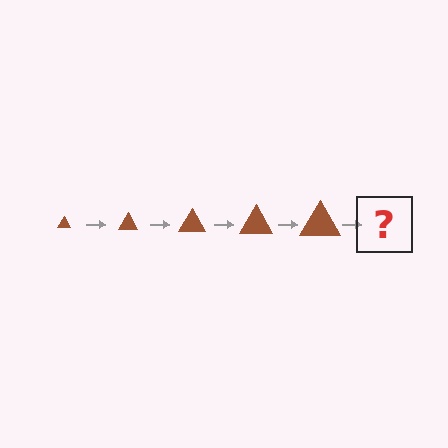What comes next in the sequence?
The next element should be a brown triangle, larger than the previous one.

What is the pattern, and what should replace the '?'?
The pattern is that the triangle gets progressively larger each step. The '?' should be a brown triangle, larger than the previous one.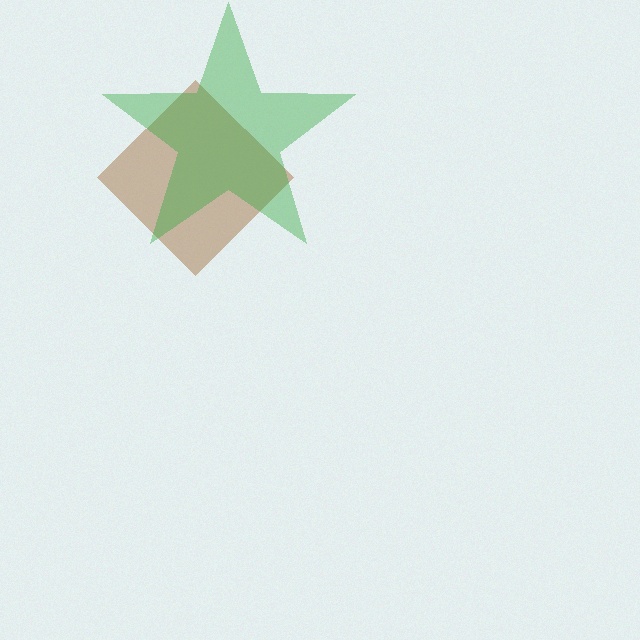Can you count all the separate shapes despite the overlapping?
Yes, there are 2 separate shapes.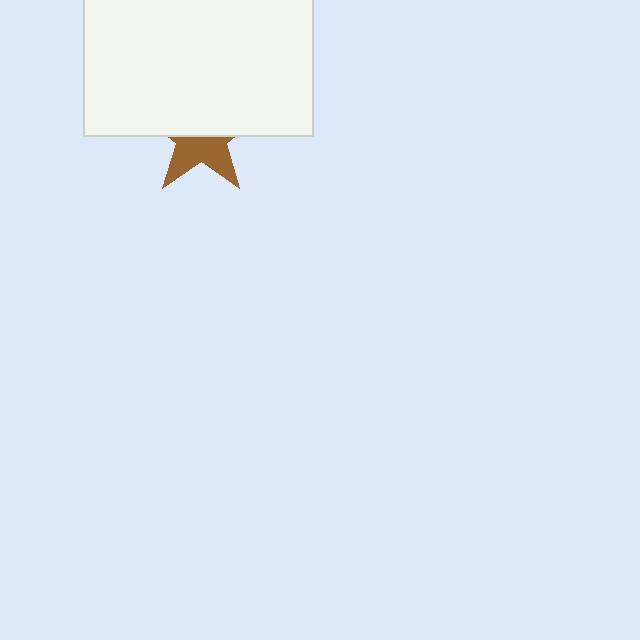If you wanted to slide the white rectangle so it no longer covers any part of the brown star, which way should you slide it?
Slide it up — that is the most direct way to separate the two shapes.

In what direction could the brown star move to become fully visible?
The brown star could move down. That would shift it out from behind the white rectangle entirely.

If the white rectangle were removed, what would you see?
You would see the complete brown star.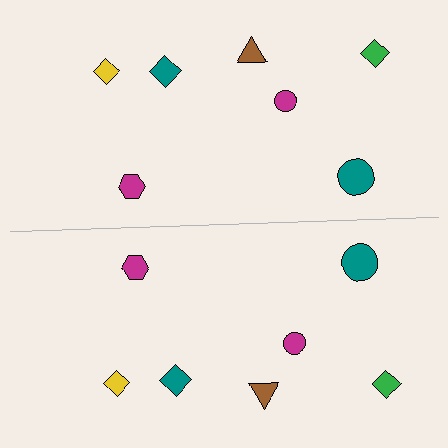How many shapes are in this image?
There are 14 shapes in this image.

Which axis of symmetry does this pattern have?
The pattern has a horizontal axis of symmetry running through the center of the image.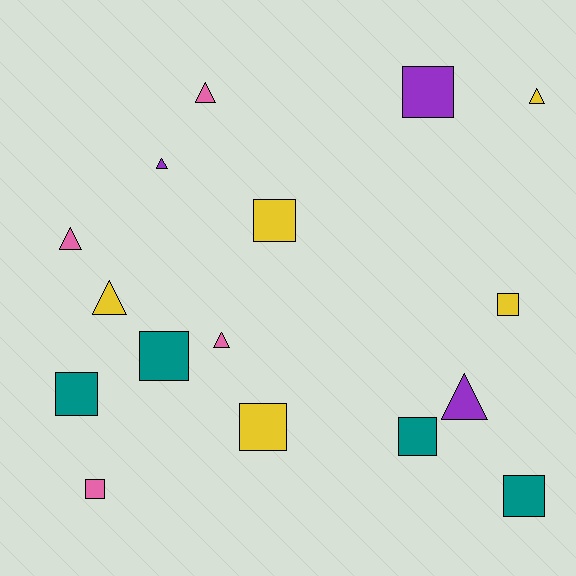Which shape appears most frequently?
Square, with 9 objects.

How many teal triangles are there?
There are no teal triangles.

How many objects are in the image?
There are 16 objects.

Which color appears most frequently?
Yellow, with 5 objects.